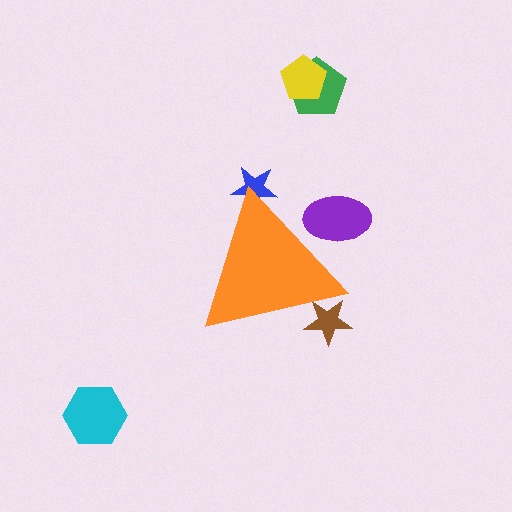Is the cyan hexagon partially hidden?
No, the cyan hexagon is fully visible.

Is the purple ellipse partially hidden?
Yes, the purple ellipse is partially hidden behind the orange triangle.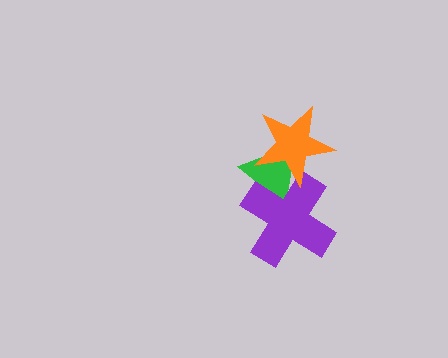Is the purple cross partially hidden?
Yes, it is partially covered by another shape.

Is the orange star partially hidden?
No, no other shape covers it.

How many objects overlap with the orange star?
2 objects overlap with the orange star.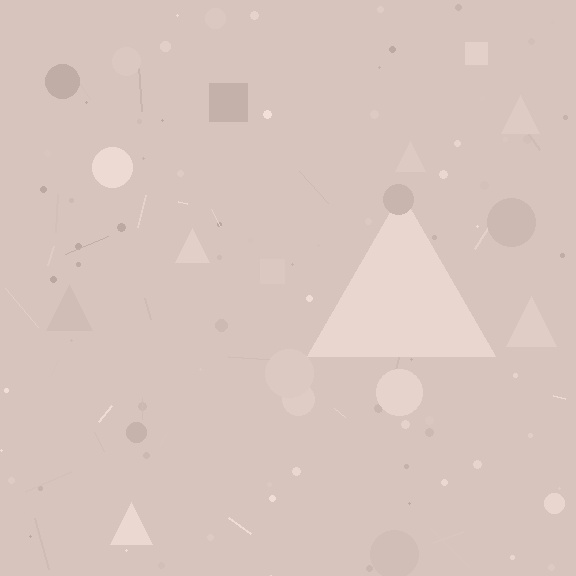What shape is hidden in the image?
A triangle is hidden in the image.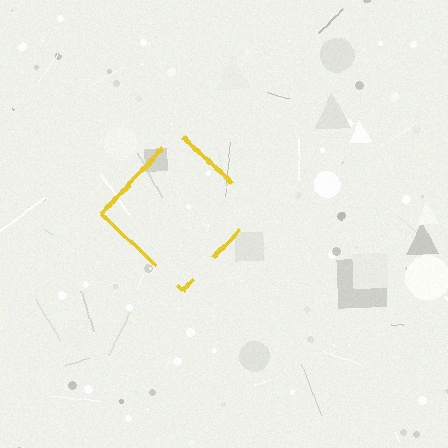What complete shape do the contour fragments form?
The contour fragments form a diamond.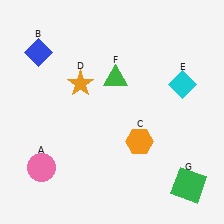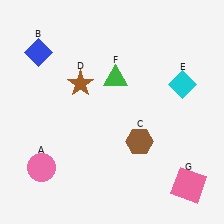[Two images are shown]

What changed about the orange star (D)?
In Image 1, D is orange. In Image 2, it changed to brown.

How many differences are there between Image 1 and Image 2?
There are 3 differences between the two images.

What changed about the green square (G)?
In Image 1, G is green. In Image 2, it changed to pink.